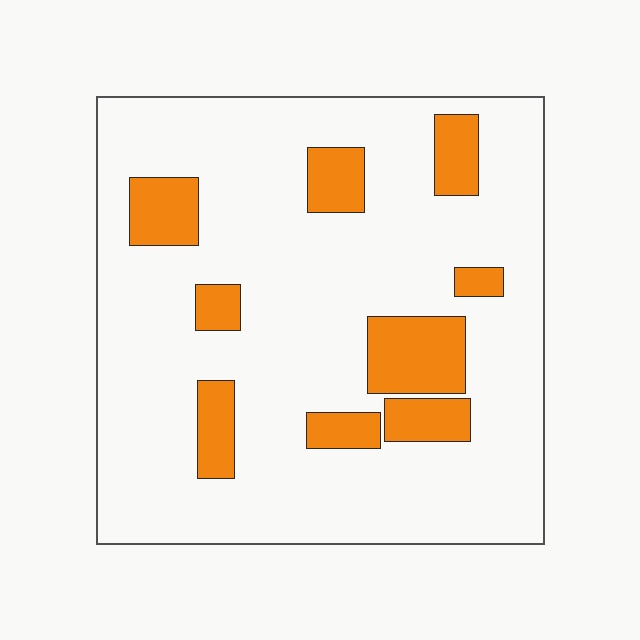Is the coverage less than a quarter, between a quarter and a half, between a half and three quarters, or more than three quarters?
Less than a quarter.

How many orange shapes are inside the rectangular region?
9.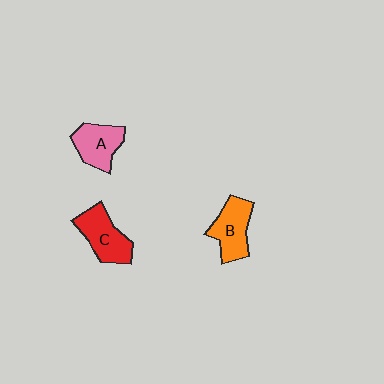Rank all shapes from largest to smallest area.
From largest to smallest: C (red), B (orange), A (pink).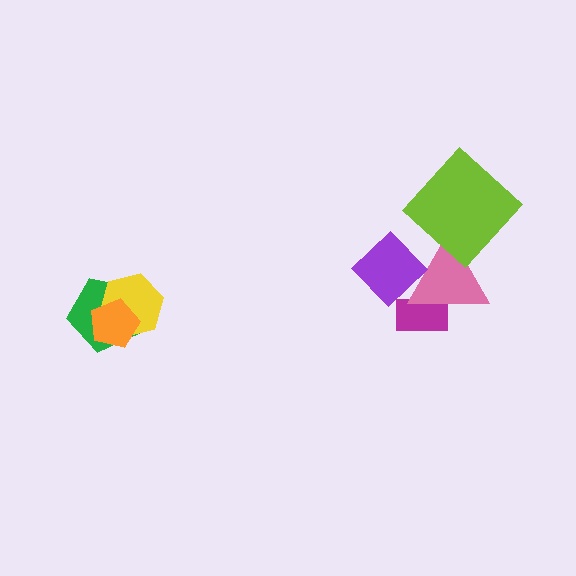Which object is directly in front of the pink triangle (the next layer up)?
The purple diamond is directly in front of the pink triangle.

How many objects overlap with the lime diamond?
1 object overlaps with the lime diamond.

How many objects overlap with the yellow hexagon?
2 objects overlap with the yellow hexagon.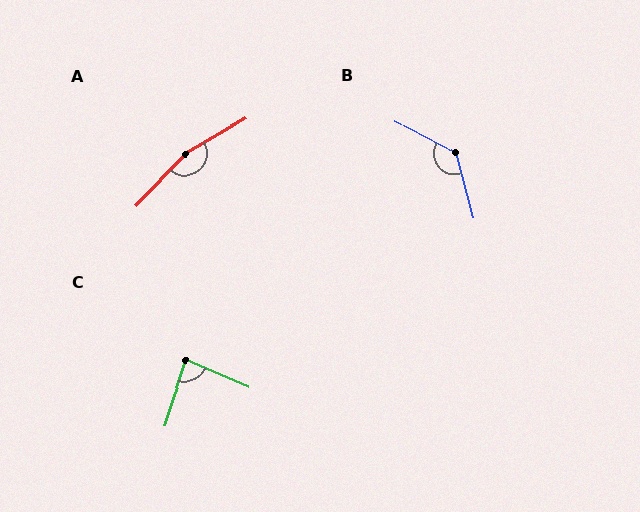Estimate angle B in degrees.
Approximately 133 degrees.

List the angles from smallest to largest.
C (85°), B (133°), A (164°).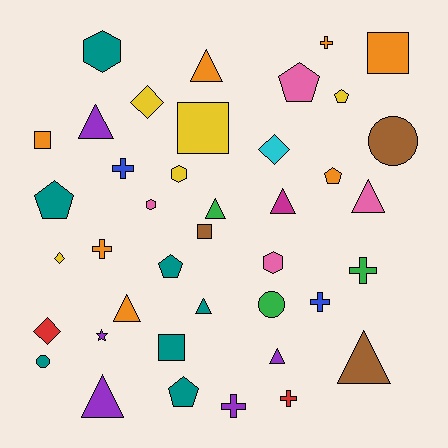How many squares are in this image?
There are 5 squares.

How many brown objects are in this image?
There are 3 brown objects.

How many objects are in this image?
There are 40 objects.